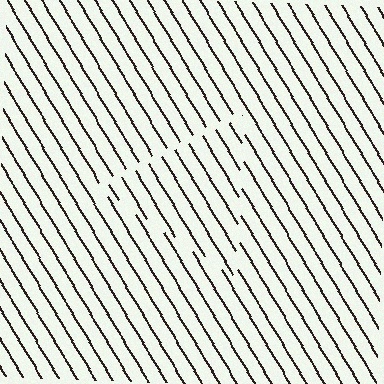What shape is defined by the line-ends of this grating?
An illusory triangle. The interior of the shape contains the same grating, shifted by half a period — the contour is defined by the phase discontinuity where line-ends from the inner and outer gratings abut.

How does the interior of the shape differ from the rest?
The interior of the shape contains the same grating, shifted by half a period — the contour is defined by the phase discontinuity where line-ends from the inner and outer gratings abut.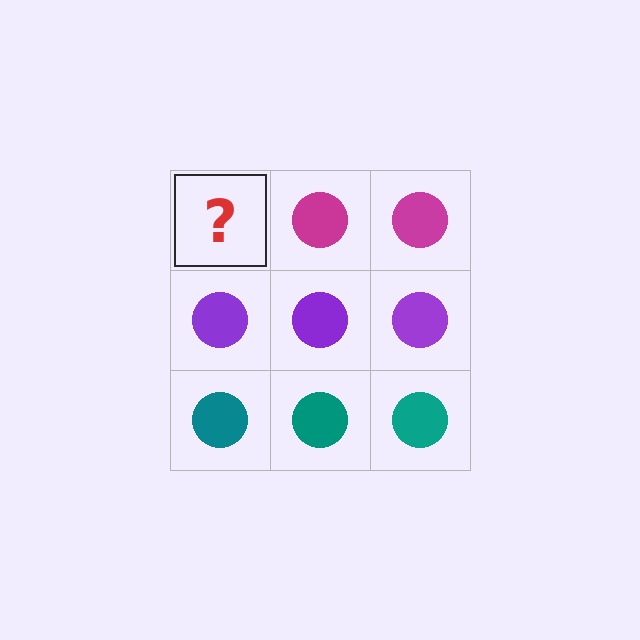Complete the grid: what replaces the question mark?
The question mark should be replaced with a magenta circle.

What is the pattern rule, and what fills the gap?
The rule is that each row has a consistent color. The gap should be filled with a magenta circle.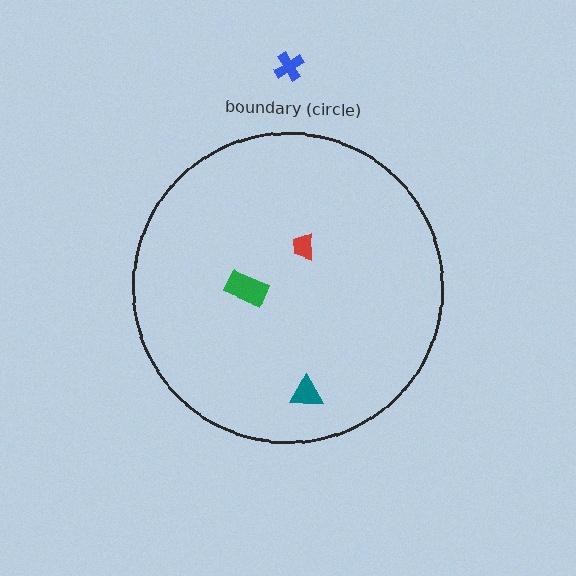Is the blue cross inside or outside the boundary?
Outside.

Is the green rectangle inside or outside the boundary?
Inside.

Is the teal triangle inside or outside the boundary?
Inside.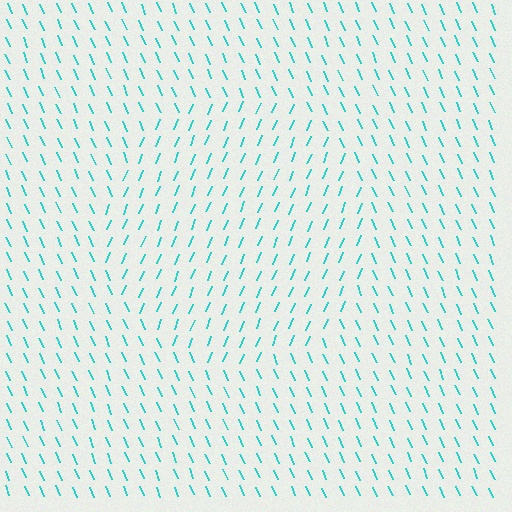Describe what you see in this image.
The image is filled with small cyan line segments. A circle region in the image has lines oriented differently from the surrounding lines, creating a visible texture boundary.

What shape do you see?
I see a circle.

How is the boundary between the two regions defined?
The boundary is defined purely by a change in line orientation (approximately 45 degrees difference). All lines are the same color and thickness.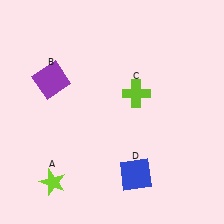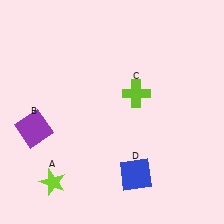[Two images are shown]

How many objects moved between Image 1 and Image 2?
1 object moved between the two images.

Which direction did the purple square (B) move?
The purple square (B) moved down.